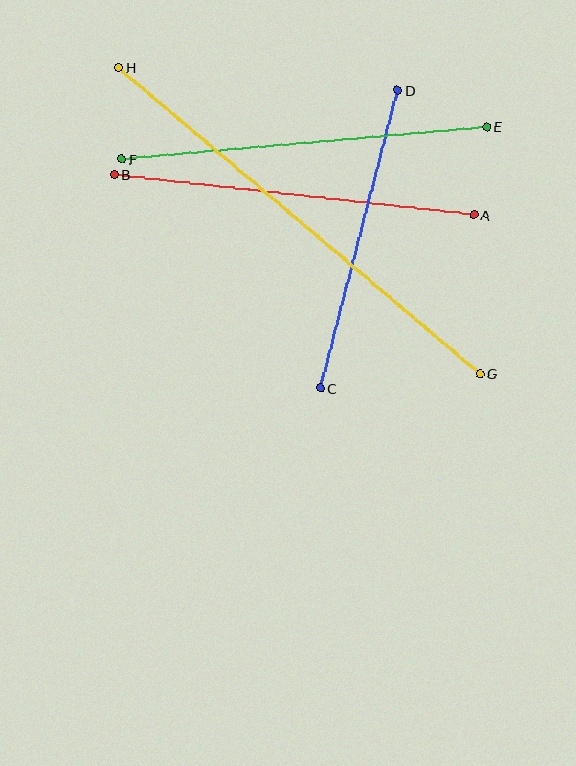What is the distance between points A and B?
The distance is approximately 362 pixels.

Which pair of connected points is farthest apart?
Points G and H are farthest apart.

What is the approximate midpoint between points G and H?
The midpoint is at approximately (299, 221) pixels.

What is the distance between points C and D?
The distance is approximately 308 pixels.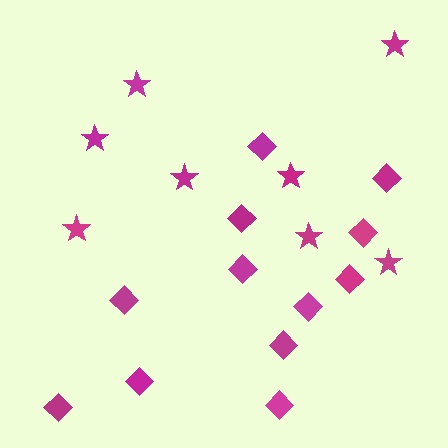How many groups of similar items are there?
There are 2 groups: one group of stars (8) and one group of diamonds (12).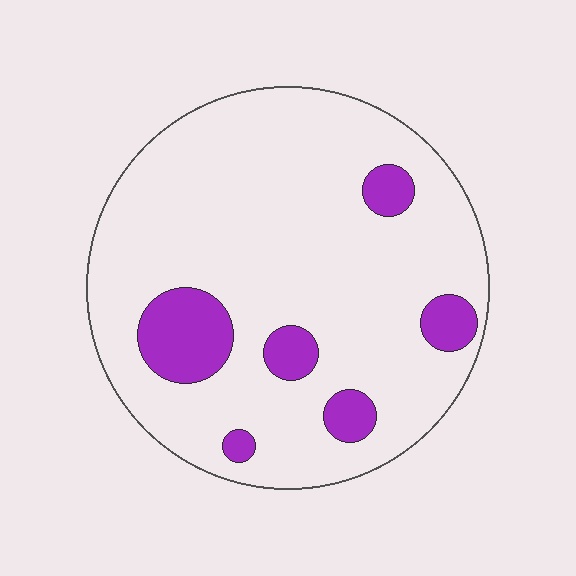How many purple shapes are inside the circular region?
6.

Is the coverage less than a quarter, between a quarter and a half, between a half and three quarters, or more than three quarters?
Less than a quarter.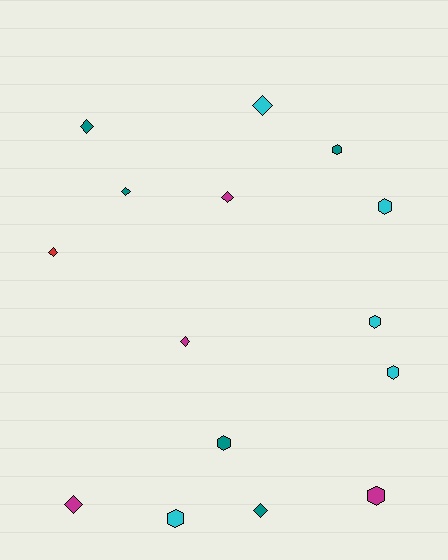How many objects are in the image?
There are 15 objects.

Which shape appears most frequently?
Diamond, with 8 objects.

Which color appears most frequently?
Teal, with 5 objects.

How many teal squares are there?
There are no teal squares.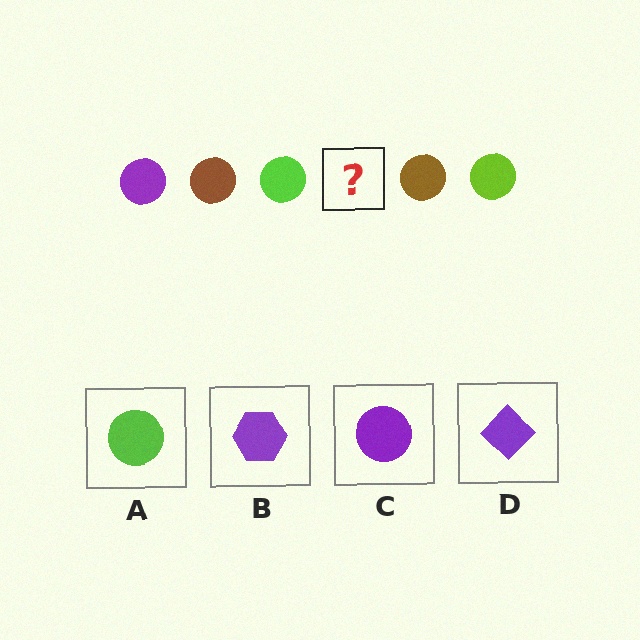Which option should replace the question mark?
Option C.